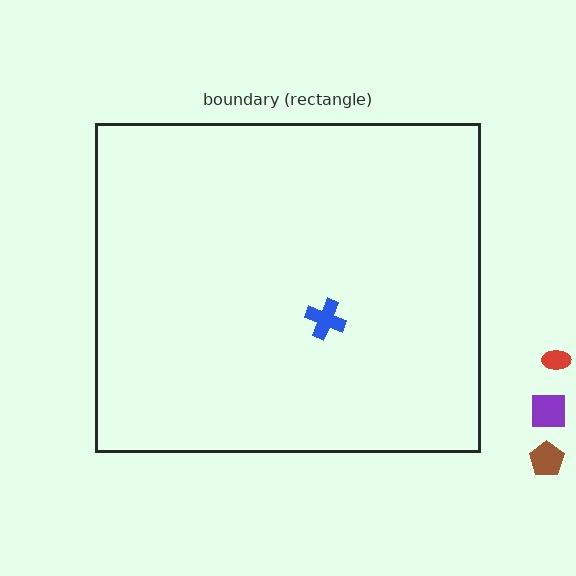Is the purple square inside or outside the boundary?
Outside.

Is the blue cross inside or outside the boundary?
Inside.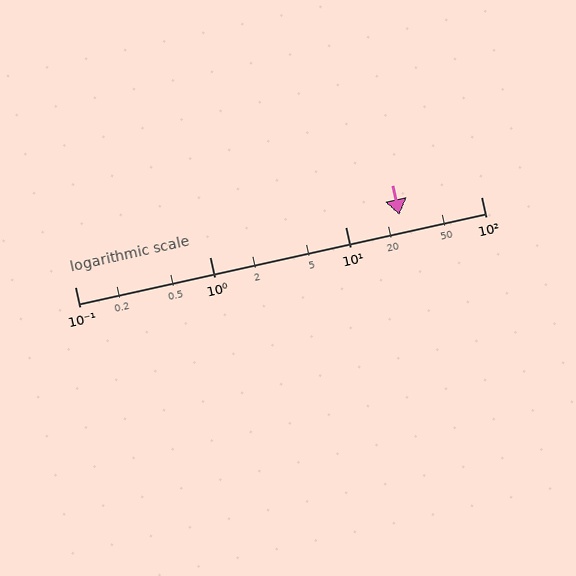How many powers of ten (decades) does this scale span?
The scale spans 3 decades, from 0.1 to 100.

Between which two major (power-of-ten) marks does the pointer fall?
The pointer is between 10 and 100.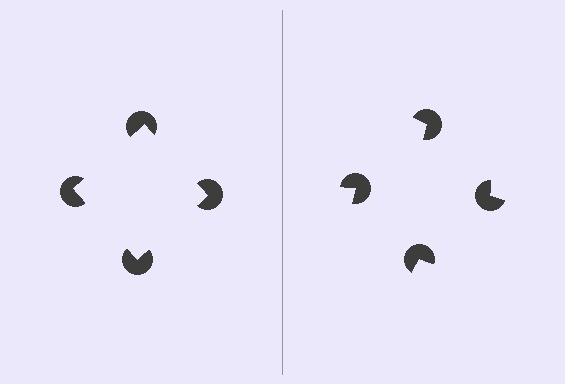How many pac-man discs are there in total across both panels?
8 — 4 on each side.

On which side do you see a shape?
An illusory square appears on the left side. On the right side the wedge cuts are rotated, so no coherent shape forms.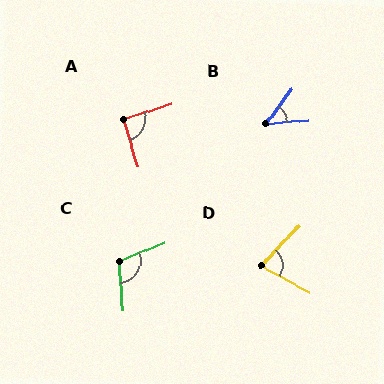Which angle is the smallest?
B, at approximately 49 degrees.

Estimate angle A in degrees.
Approximately 91 degrees.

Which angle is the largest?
C, at approximately 106 degrees.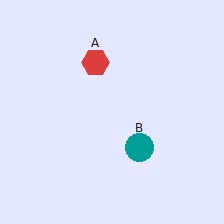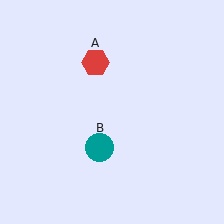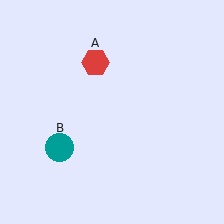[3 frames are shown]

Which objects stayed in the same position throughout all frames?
Red hexagon (object A) remained stationary.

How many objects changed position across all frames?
1 object changed position: teal circle (object B).